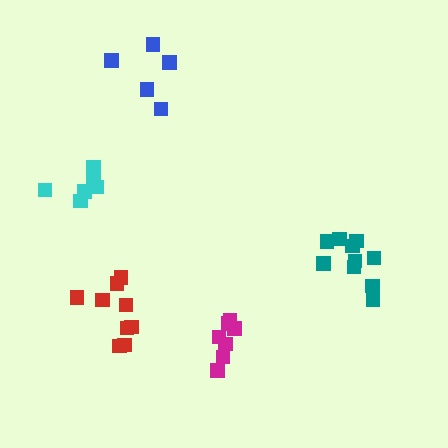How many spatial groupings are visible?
There are 5 spatial groupings.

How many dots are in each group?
Group 1: 10 dots, Group 2: 5 dots, Group 3: 7 dots, Group 4: 9 dots, Group 5: 6 dots (37 total).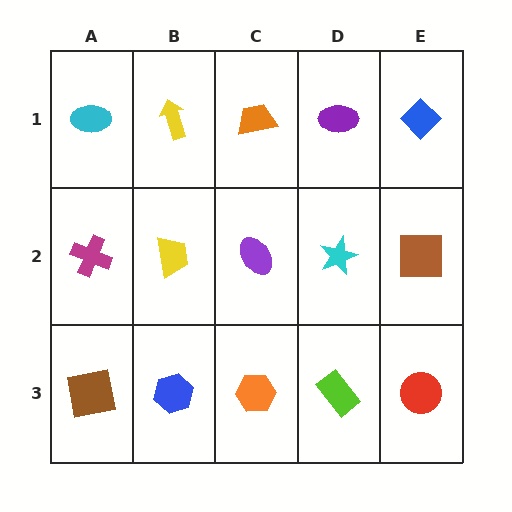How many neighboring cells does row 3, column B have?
3.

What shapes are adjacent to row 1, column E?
A brown square (row 2, column E), a purple ellipse (row 1, column D).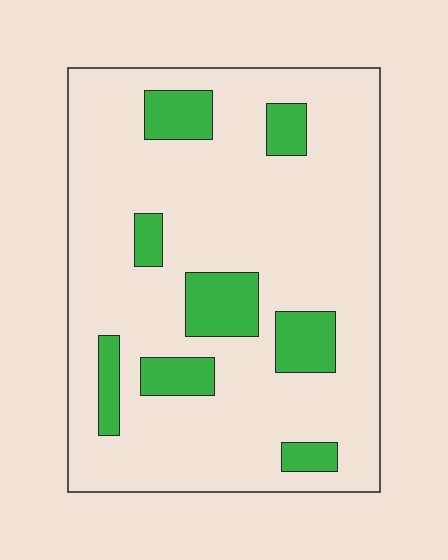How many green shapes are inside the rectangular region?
8.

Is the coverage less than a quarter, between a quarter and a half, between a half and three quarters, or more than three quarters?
Less than a quarter.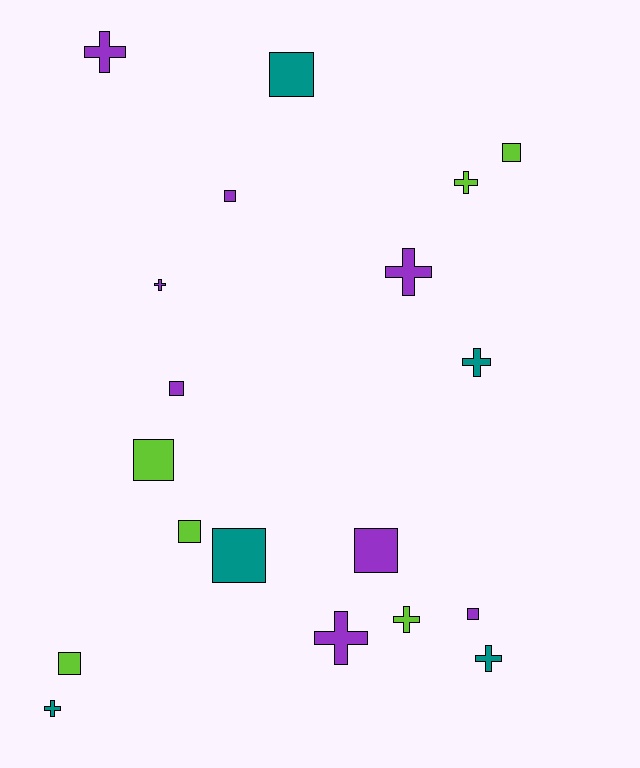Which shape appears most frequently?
Square, with 10 objects.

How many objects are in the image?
There are 19 objects.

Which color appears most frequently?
Purple, with 8 objects.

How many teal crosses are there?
There are 3 teal crosses.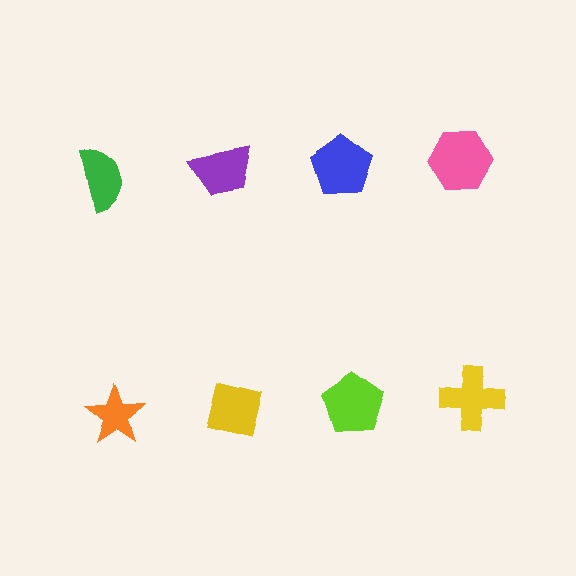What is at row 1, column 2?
A purple trapezoid.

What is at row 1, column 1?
A green semicircle.